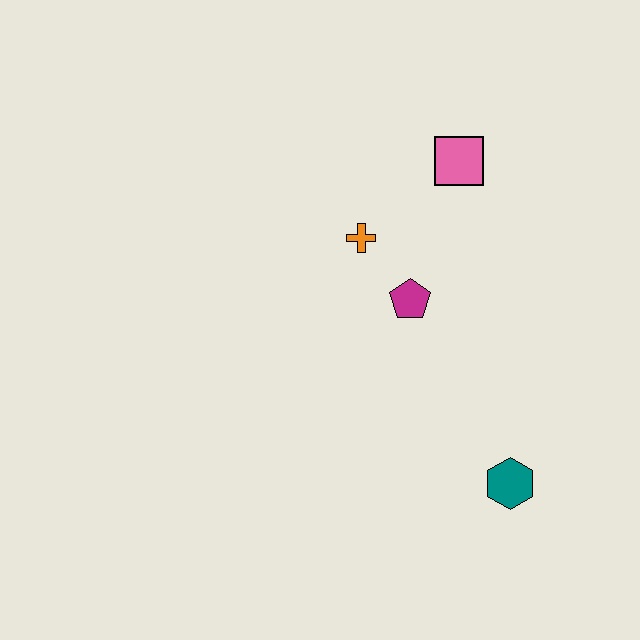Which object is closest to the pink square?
The orange cross is closest to the pink square.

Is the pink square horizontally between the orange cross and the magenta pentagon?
No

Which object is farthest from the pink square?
The teal hexagon is farthest from the pink square.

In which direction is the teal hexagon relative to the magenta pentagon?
The teal hexagon is below the magenta pentagon.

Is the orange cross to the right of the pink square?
No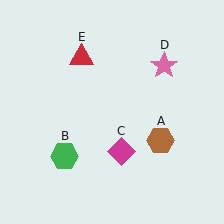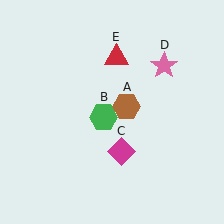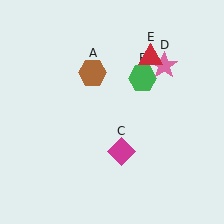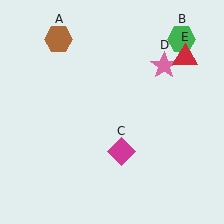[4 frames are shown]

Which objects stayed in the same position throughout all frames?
Magenta diamond (object C) and pink star (object D) remained stationary.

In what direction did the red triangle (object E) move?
The red triangle (object E) moved right.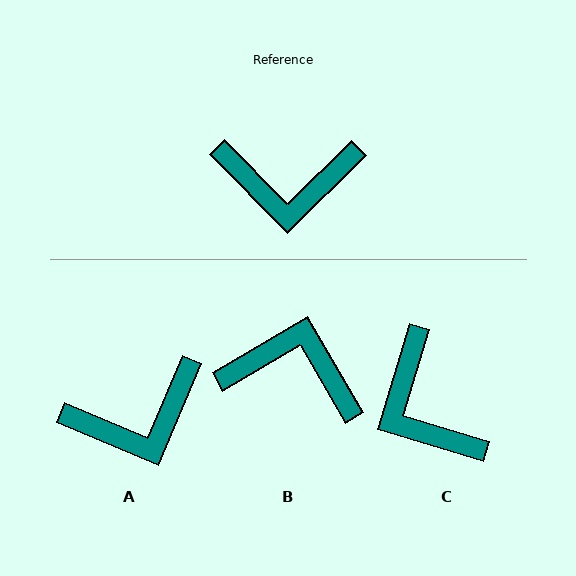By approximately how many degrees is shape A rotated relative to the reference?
Approximately 22 degrees counter-clockwise.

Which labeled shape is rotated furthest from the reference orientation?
B, about 166 degrees away.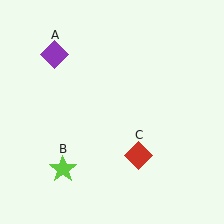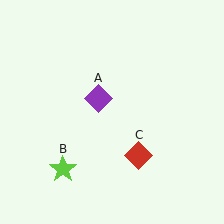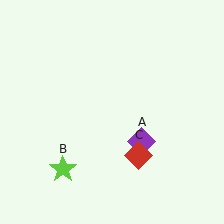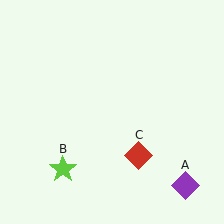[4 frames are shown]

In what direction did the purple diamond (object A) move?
The purple diamond (object A) moved down and to the right.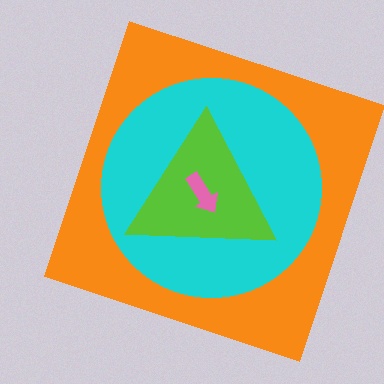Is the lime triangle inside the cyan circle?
Yes.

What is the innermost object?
The pink arrow.